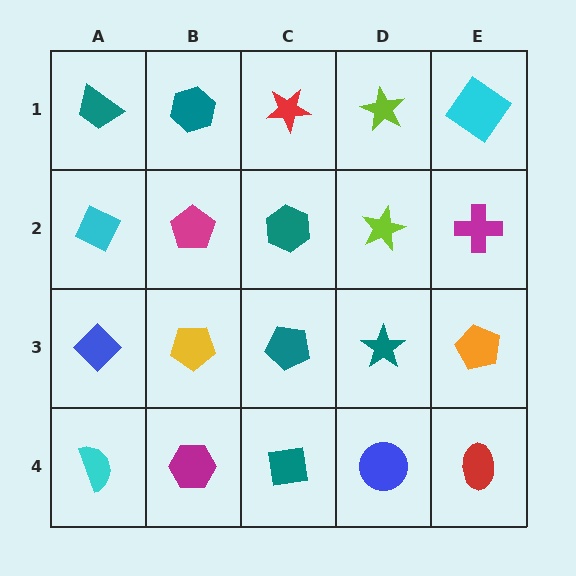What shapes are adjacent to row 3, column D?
A lime star (row 2, column D), a blue circle (row 4, column D), a teal pentagon (row 3, column C), an orange pentagon (row 3, column E).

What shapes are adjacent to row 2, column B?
A teal hexagon (row 1, column B), a yellow pentagon (row 3, column B), a cyan diamond (row 2, column A), a teal hexagon (row 2, column C).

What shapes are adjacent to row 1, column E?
A magenta cross (row 2, column E), a lime star (row 1, column D).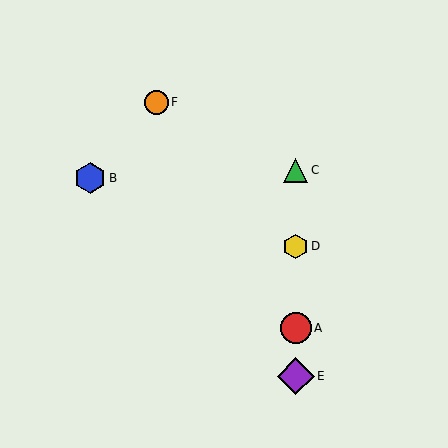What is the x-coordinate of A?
Object A is at x≈296.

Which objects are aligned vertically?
Objects A, C, D, E are aligned vertically.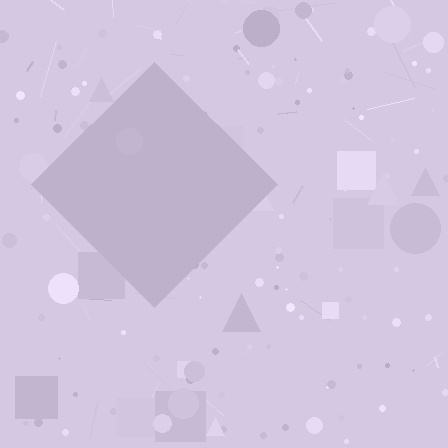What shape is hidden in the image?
A diamond is hidden in the image.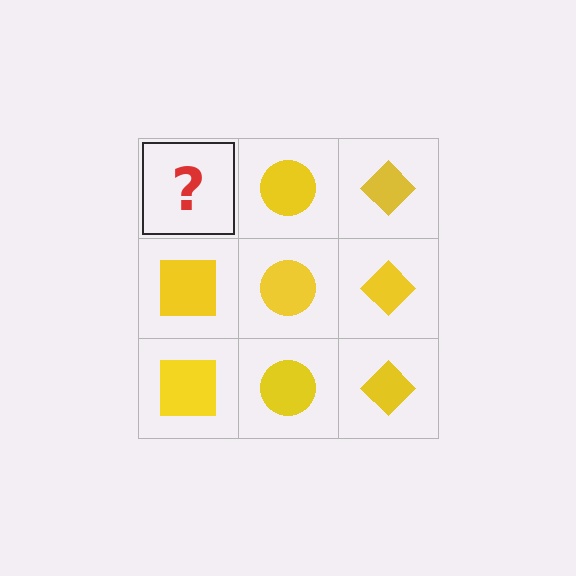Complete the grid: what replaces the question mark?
The question mark should be replaced with a yellow square.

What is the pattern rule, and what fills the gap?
The rule is that each column has a consistent shape. The gap should be filled with a yellow square.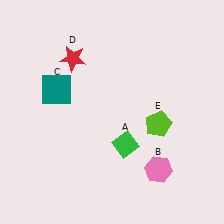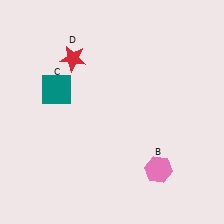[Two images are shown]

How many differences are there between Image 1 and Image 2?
There are 2 differences between the two images.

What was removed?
The green diamond (A), the lime pentagon (E) were removed in Image 2.